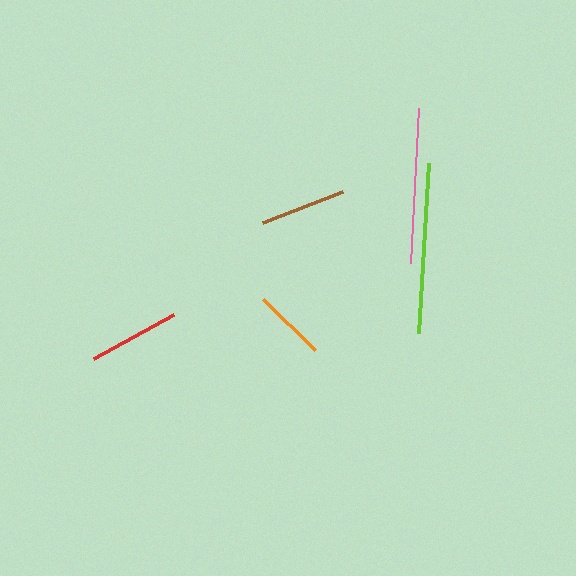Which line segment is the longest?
The lime line is the longest at approximately 171 pixels.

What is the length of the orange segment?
The orange segment is approximately 73 pixels long.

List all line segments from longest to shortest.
From longest to shortest: lime, pink, red, brown, orange.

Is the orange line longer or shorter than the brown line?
The brown line is longer than the orange line.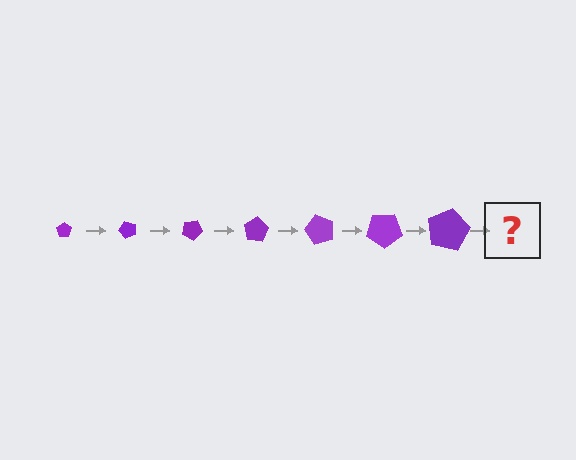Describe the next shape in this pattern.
It should be a pentagon, larger than the previous one and rotated 350 degrees from the start.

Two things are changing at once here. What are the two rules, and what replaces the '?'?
The two rules are that the pentagon grows larger each step and it rotates 50 degrees each step. The '?' should be a pentagon, larger than the previous one and rotated 350 degrees from the start.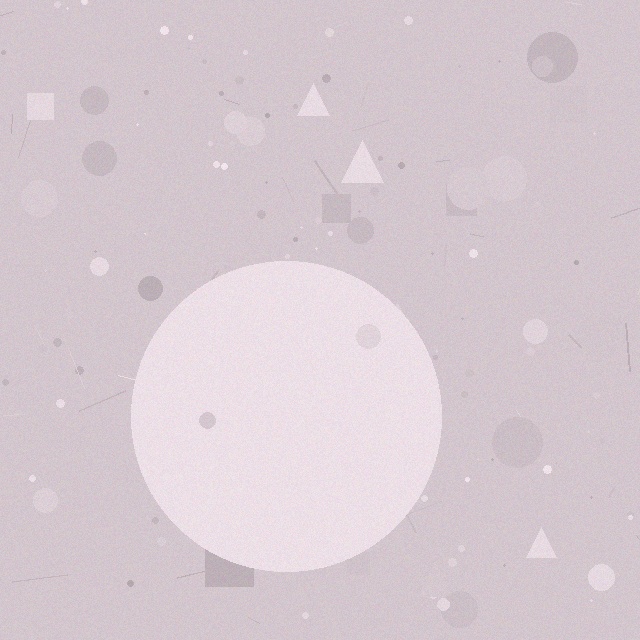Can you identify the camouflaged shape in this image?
The camouflaged shape is a circle.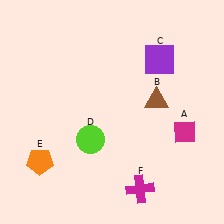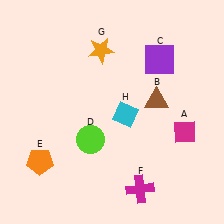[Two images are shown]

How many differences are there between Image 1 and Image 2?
There are 2 differences between the two images.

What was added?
An orange star (G), a cyan diamond (H) were added in Image 2.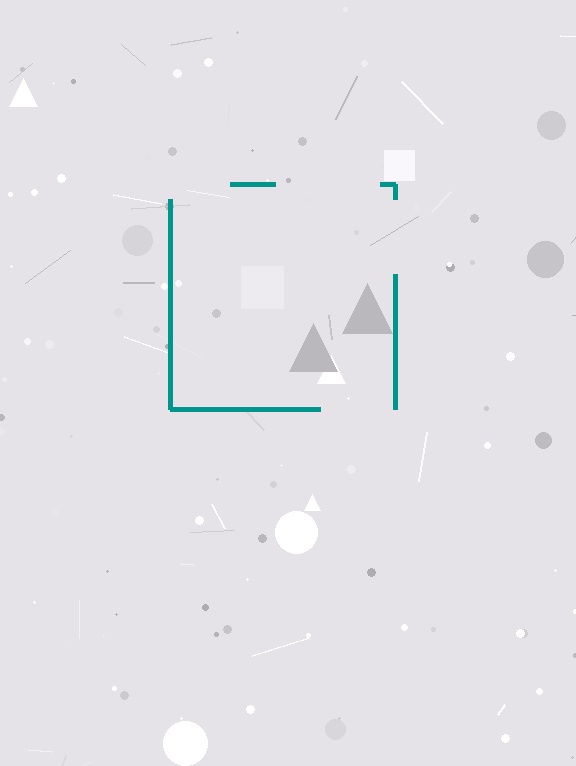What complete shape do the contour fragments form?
The contour fragments form a square.